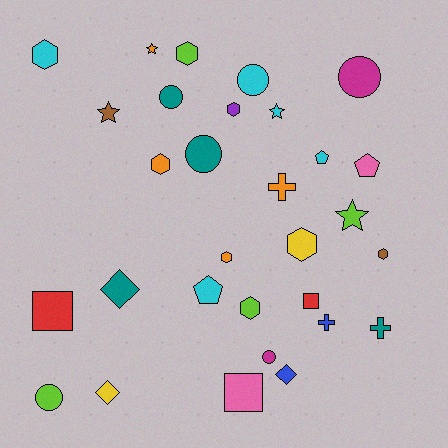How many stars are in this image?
There are 4 stars.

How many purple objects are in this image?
There is 1 purple object.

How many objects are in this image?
There are 30 objects.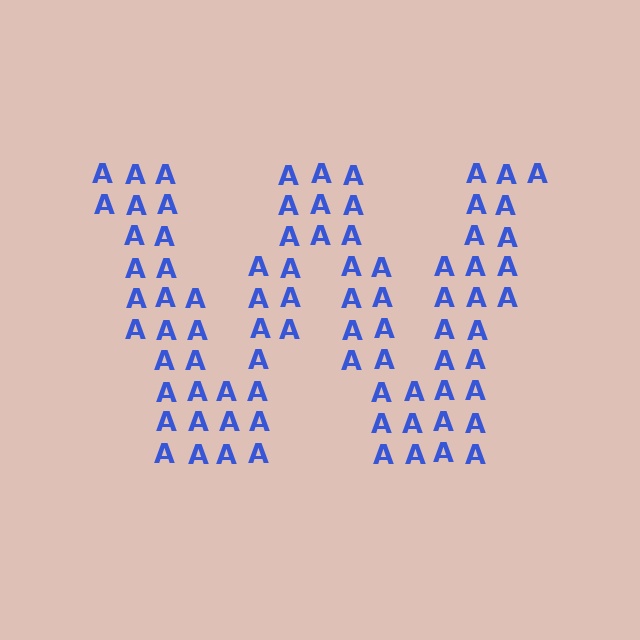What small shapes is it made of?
It is made of small letter A's.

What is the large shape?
The large shape is the letter W.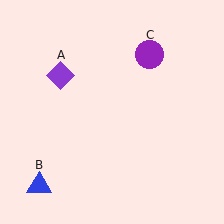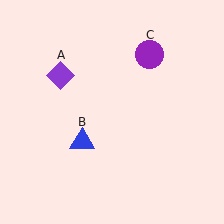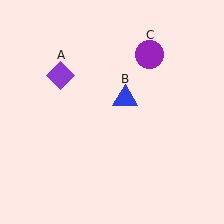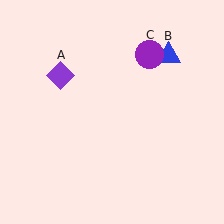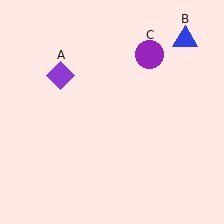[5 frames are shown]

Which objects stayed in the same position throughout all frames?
Purple diamond (object A) and purple circle (object C) remained stationary.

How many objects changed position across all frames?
1 object changed position: blue triangle (object B).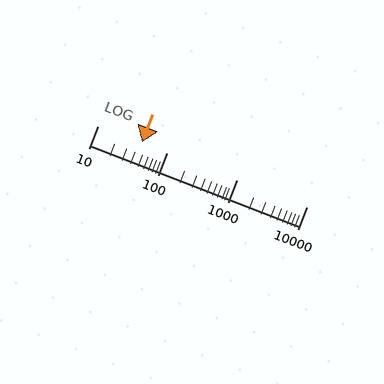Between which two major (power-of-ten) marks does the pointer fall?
The pointer is between 10 and 100.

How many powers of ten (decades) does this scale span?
The scale spans 3 decades, from 10 to 10000.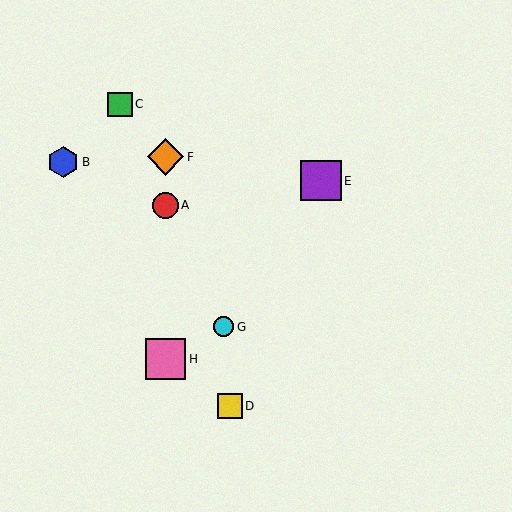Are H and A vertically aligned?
Yes, both are at x≈166.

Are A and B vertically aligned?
No, A is at x≈166 and B is at x≈63.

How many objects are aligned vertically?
3 objects (A, F, H) are aligned vertically.